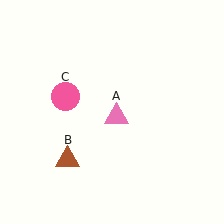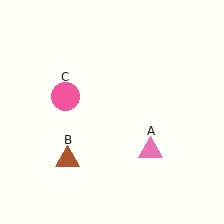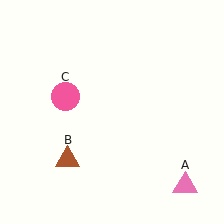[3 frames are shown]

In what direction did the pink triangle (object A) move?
The pink triangle (object A) moved down and to the right.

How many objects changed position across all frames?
1 object changed position: pink triangle (object A).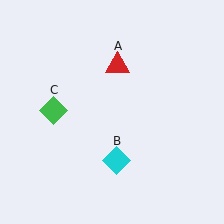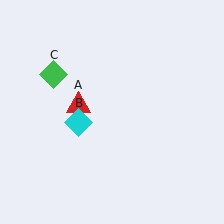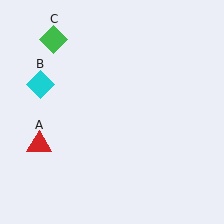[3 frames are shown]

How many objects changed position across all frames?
3 objects changed position: red triangle (object A), cyan diamond (object B), green diamond (object C).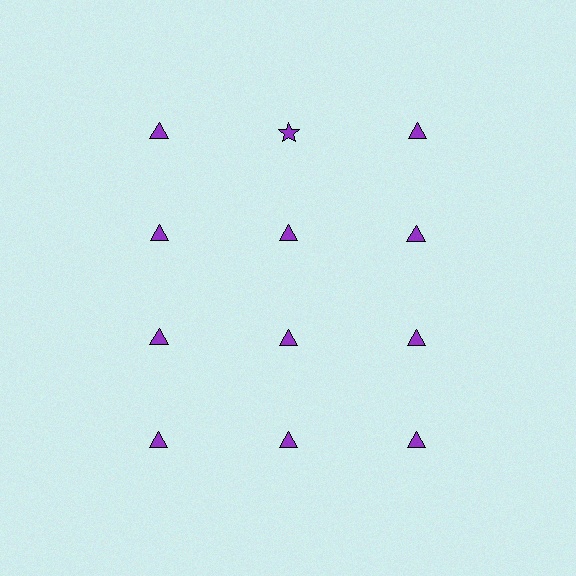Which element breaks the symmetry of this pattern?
The purple star in the top row, second from left column breaks the symmetry. All other shapes are purple triangles.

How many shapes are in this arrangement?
There are 12 shapes arranged in a grid pattern.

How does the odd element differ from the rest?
It has a different shape: star instead of triangle.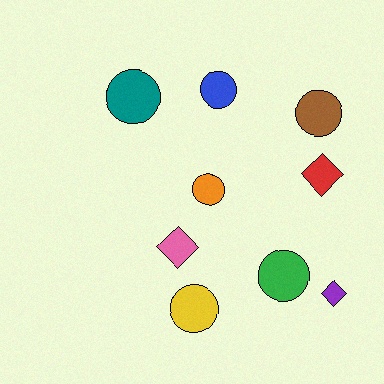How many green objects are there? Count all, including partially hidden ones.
There is 1 green object.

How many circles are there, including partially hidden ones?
There are 6 circles.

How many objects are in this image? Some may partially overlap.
There are 9 objects.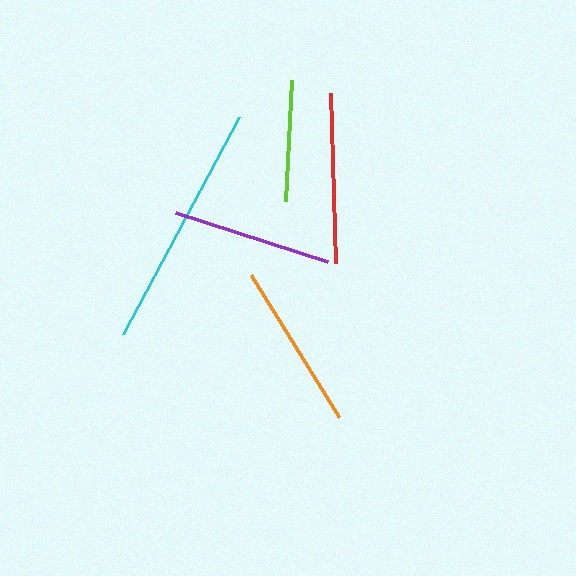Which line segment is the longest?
The cyan line is the longest at approximately 246 pixels.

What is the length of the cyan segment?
The cyan segment is approximately 246 pixels long.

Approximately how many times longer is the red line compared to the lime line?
The red line is approximately 1.4 times the length of the lime line.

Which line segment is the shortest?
The lime line is the shortest at approximately 121 pixels.